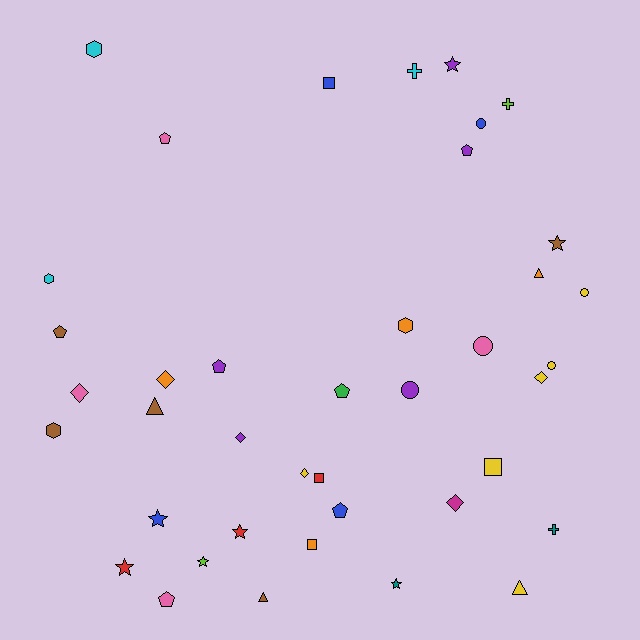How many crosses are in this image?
There are 3 crosses.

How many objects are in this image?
There are 40 objects.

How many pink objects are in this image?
There are 4 pink objects.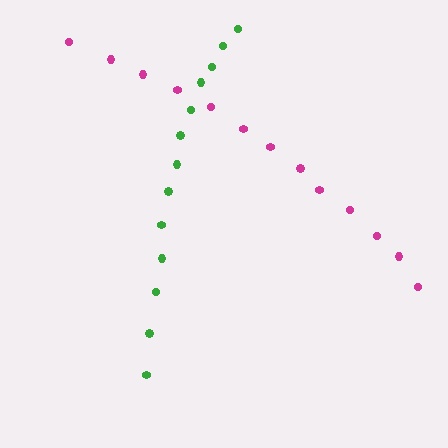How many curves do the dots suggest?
There are 2 distinct paths.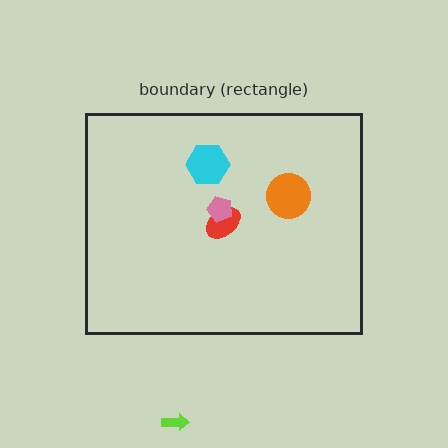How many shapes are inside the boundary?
4 inside, 1 outside.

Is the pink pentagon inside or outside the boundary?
Inside.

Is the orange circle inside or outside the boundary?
Inside.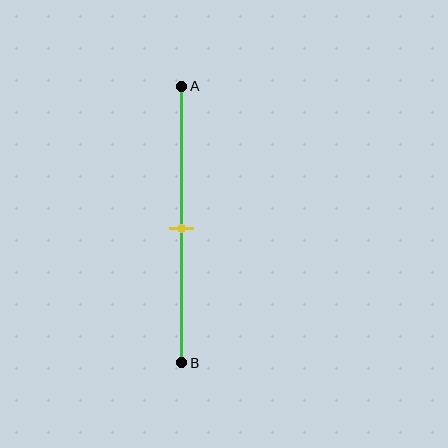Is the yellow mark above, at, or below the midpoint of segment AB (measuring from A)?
The yellow mark is approximately at the midpoint of segment AB.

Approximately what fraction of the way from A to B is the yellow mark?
The yellow mark is approximately 50% of the way from A to B.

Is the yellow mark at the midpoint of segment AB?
Yes, the mark is approximately at the midpoint.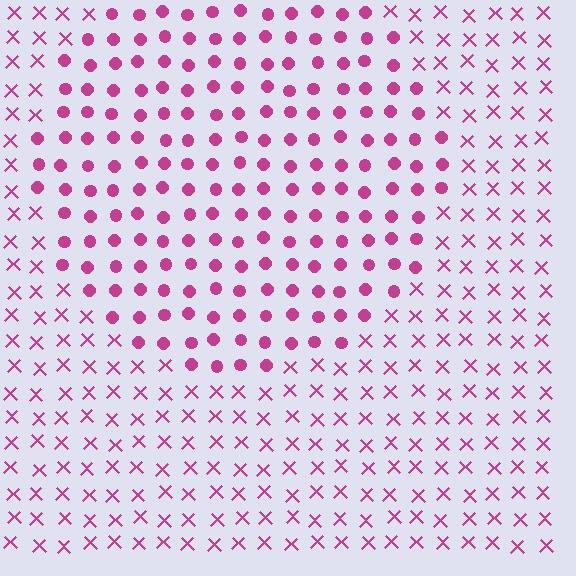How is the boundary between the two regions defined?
The boundary is defined by a change in element shape: circles inside vs. X marks outside. All elements share the same color and spacing.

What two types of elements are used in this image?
The image uses circles inside the circle region and X marks outside it.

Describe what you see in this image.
The image is filled with small magenta elements arranged in a uniform grid. A circle-shaped region contains circles, while the surrounding area contains X marks. The boundary is defined purely by the change in element shape.